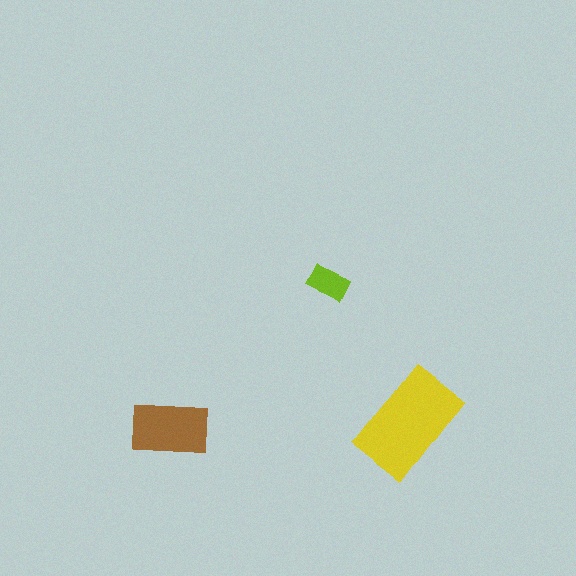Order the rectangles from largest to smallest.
the yellow one, the brown one, the lime one.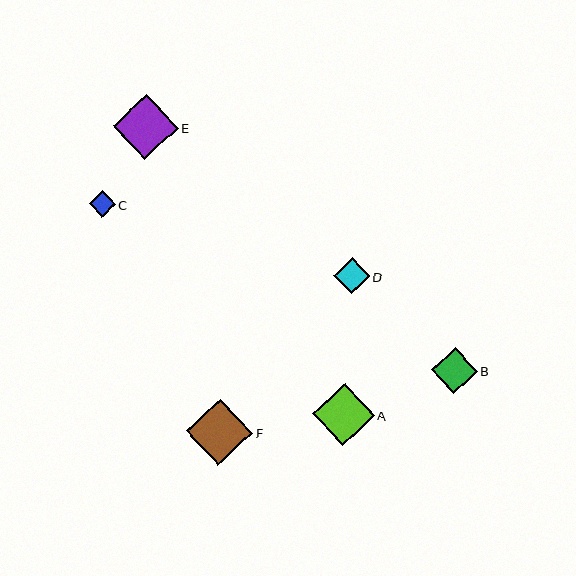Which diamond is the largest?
Diamond F is the largest with a size of approximately 67 pixels.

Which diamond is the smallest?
Diamond C is the smallest with a size of approximately 26 pixels.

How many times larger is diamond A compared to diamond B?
Diamond A is approximately 1.4 times the size of diamond B.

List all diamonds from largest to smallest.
From largest to smallest: F, E, A, B, D, C.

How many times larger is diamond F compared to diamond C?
Diamond F is approximately 2.5 times the size of diamond C.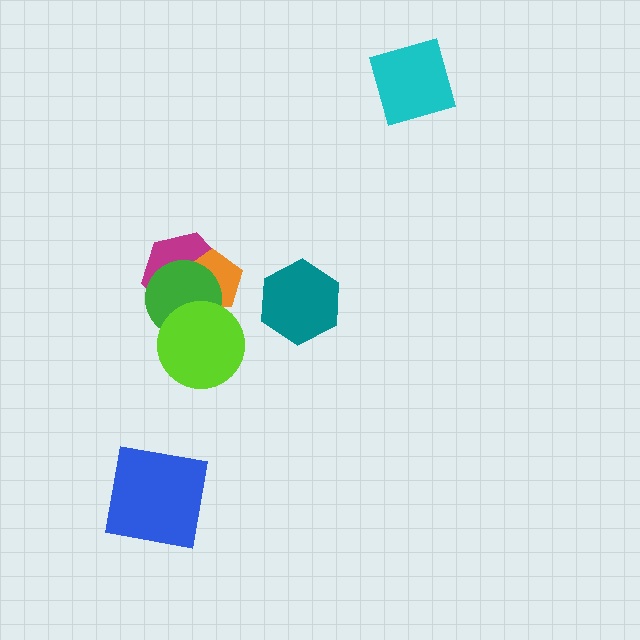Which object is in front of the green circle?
The lime circle is in front of the green circle.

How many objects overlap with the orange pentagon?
3 objects overlap with the orange pentagon.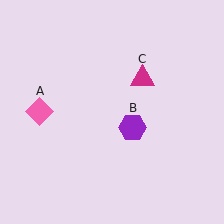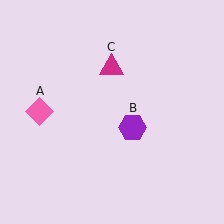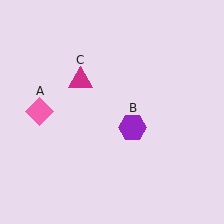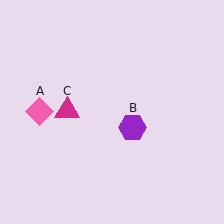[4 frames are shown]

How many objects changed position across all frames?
1 object changed position: magenta triangle (object C).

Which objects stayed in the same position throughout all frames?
Pink diamond (object A) and purple hexagon (object B) remained stationary.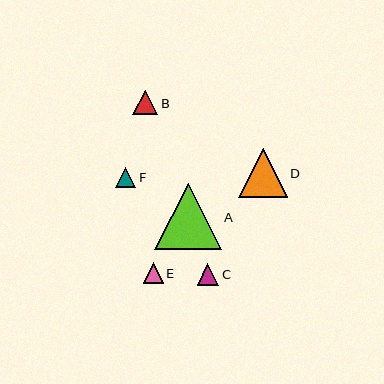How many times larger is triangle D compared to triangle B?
Triangle D is approximately 2.0 times the size of triangle B.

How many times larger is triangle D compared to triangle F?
Triangle D is approximately 2.4 times the size of triangle F.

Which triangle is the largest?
Triangle A is the largest with a size of approximately 67 pixels.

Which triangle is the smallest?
Triangle E is the smallest with a size of approximately 20 pixels.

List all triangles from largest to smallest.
From largest to smallest: A, D, B, C, F, E.